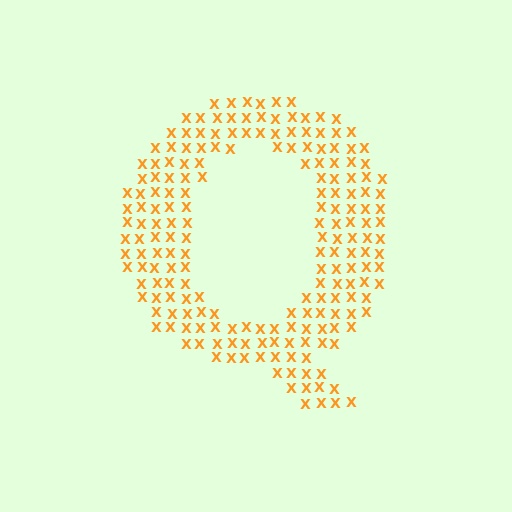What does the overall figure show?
The overall figure shows the letter Q.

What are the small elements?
The small elements are letter X's.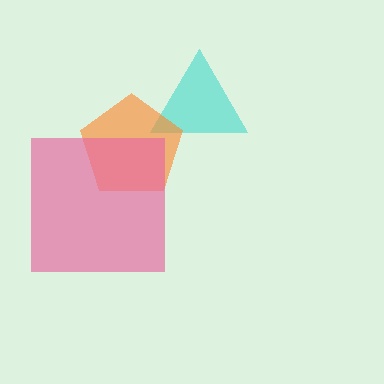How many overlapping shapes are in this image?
There are 3 overlapping shapes in the image.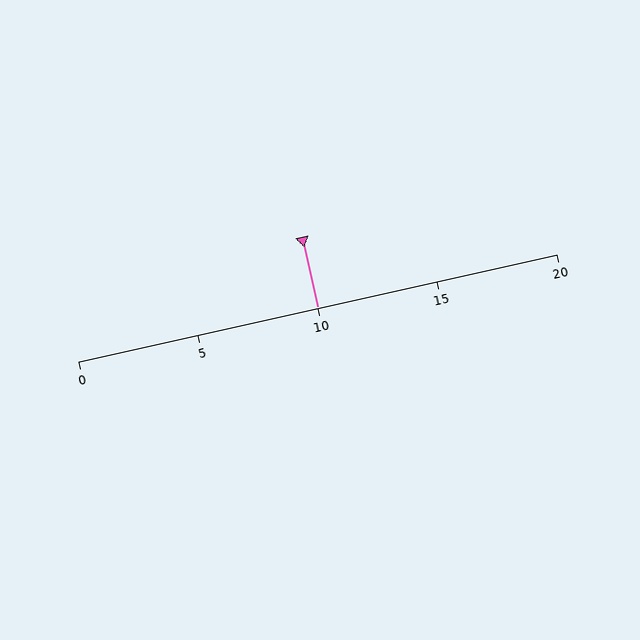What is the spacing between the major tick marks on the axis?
The major ticks are spaced 5 apart.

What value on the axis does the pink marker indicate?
The marker indicates approximately 10.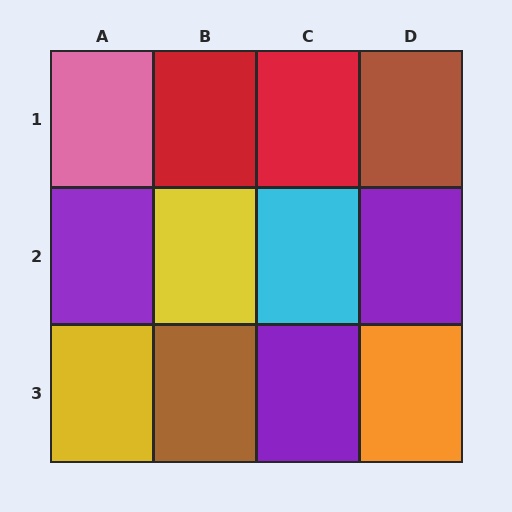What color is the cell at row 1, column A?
Pink.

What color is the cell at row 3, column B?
Brown.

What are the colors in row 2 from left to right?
Purple, yellow, cyan, purple.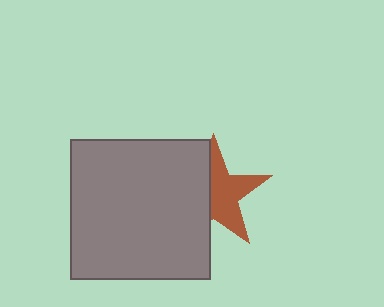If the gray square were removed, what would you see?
You would see the complete brown star.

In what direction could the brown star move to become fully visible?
The brown star could move right. That would shift it out from behind the gray square entirely.